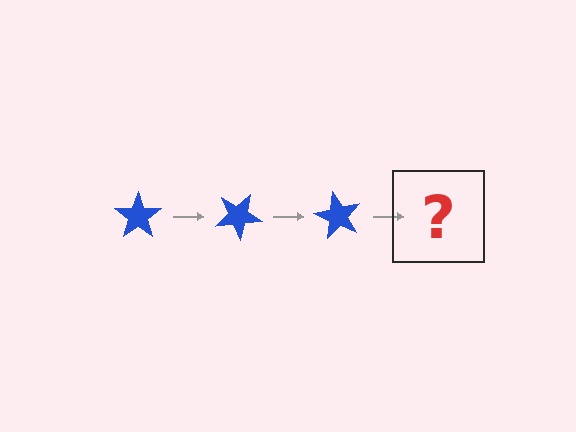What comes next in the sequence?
The next element should be a blue star rotated 90 degrees.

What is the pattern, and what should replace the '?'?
The pattern is that the star rotates 30 degrees each step. The '?' should be a blue star rotated 90 degrees.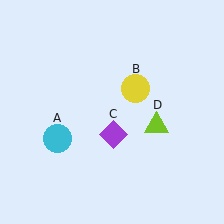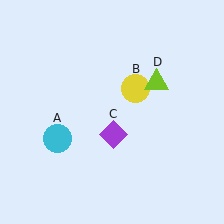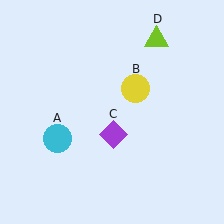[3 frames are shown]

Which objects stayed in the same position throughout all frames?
Cyan circle (object A) and yellow circle (object B) and purple diamond (object C) remained stationary.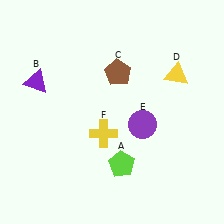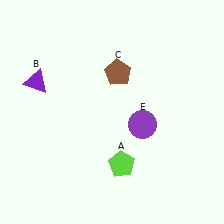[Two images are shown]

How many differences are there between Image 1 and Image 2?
There are 2 differences between the two images.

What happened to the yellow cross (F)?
The yellow cross (F) was removed in Image 2. It was in the bottom-left area of Image 1.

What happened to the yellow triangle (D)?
The yellow triangle (D) was removed in Image 2. It was in the top-right area of Image 1.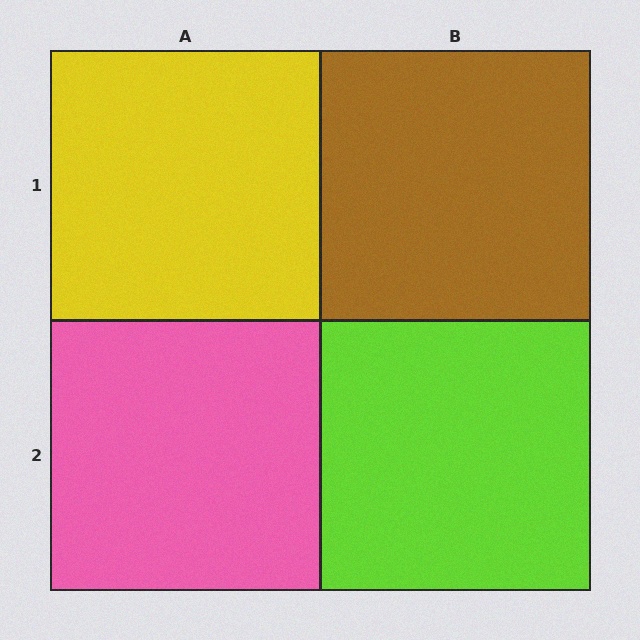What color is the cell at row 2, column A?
Pink.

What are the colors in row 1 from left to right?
Yellow, brown.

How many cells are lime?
1 cell is lime.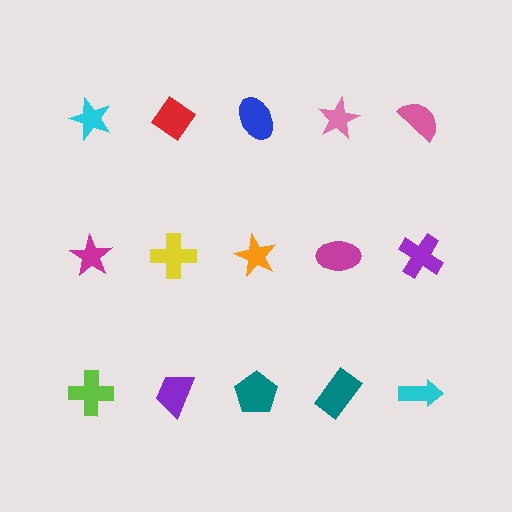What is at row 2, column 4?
A magenta ellipse.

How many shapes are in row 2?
5 shapes.